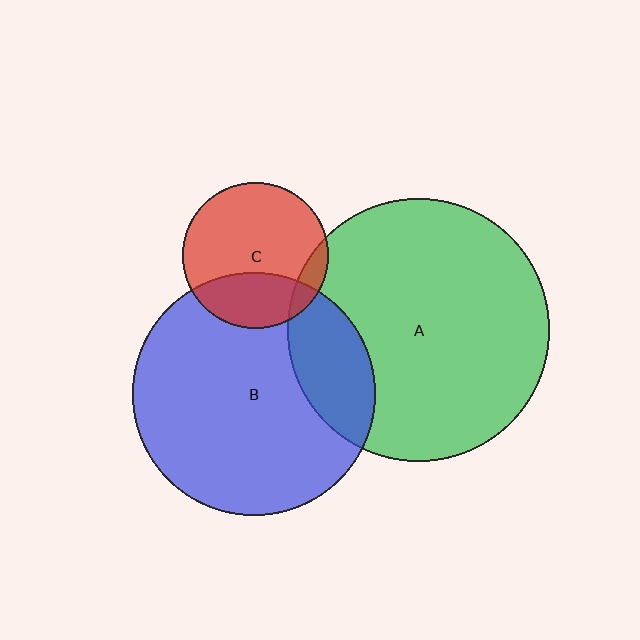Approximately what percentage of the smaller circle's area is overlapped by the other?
Approximately 20%.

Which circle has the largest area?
Circle A (green).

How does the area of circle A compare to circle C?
Approximately 3.3 times.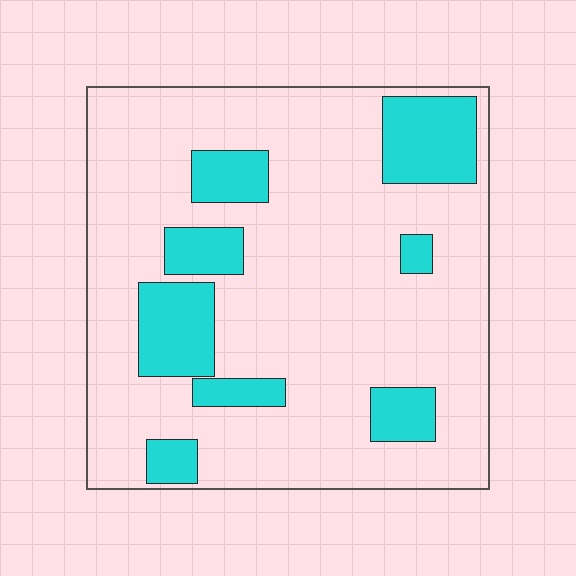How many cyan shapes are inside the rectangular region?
8.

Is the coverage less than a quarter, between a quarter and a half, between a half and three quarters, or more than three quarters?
Less than a quarter.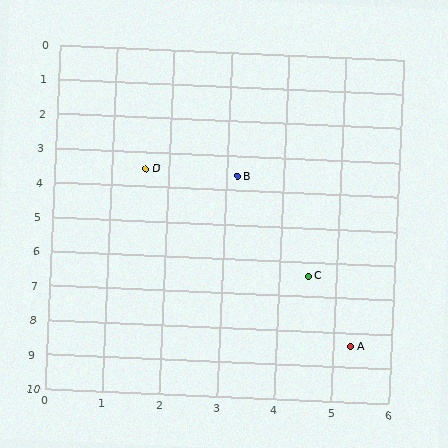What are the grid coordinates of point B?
Point B is at approximately (3.2, 3.6).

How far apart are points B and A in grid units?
Points B and A are about 5.2 grid units apart.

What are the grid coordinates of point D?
Point D is at approximately (1.6, 3.5).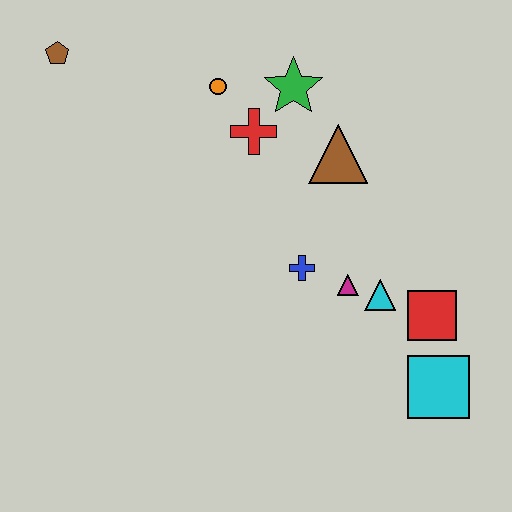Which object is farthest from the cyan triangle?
The brown pentagon is farthest from the cyan triangle.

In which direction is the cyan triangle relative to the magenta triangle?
The cyan triangle is to the right of the magenta triangle.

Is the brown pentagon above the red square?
Yes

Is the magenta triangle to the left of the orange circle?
No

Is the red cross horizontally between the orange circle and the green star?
Yes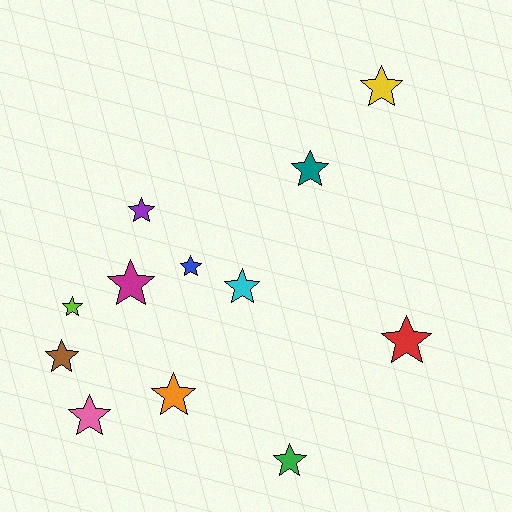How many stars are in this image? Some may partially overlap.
There are 12 stars.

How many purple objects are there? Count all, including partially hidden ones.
There is 1 purple object.